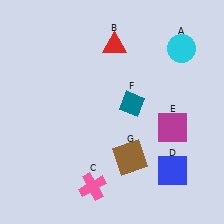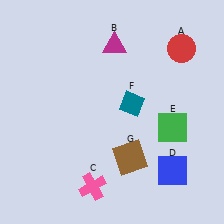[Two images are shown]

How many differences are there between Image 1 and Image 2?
There are 3 differences between the two images.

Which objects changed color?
A changed from cyan to red. B changed from red to magenta. E changed from magenta to green.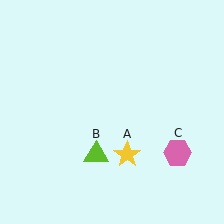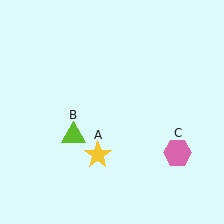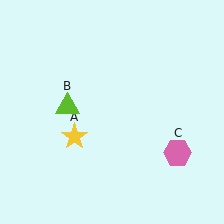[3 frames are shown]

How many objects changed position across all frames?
2 objects changed position: yellow star (object A), lime triangle (object B).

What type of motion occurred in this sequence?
The yellow star (object A), lime triangle (object B) rotated clockwise around the center of the scene.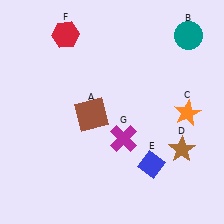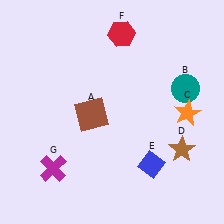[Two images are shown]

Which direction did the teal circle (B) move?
The teal circle (B) moved down.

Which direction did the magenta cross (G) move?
The magenta cross (G) moved left.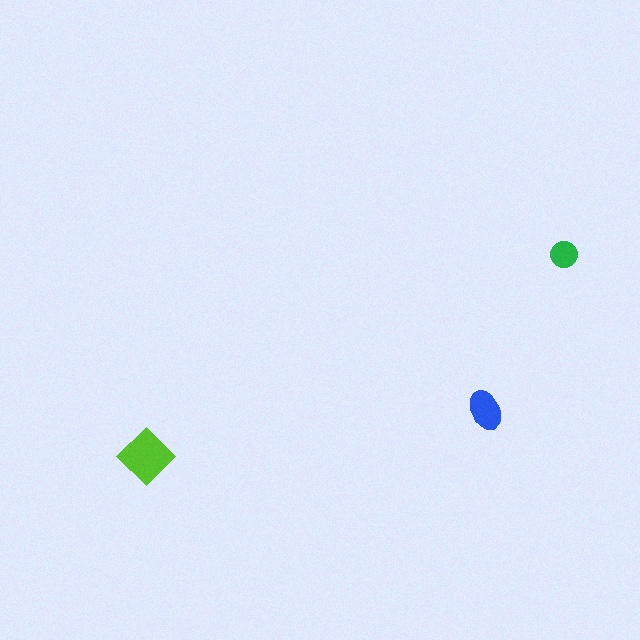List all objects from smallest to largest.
The green circle, the blue ellipse, the lime diamond.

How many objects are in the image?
There are 3 objects in the image.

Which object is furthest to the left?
The lime diamond is leftmost.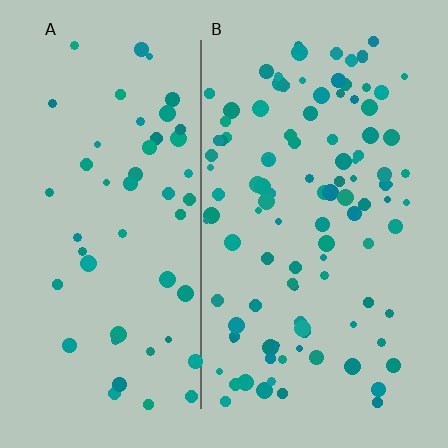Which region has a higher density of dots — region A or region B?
B (the right).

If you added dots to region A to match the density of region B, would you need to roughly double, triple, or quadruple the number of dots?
Approximately double.